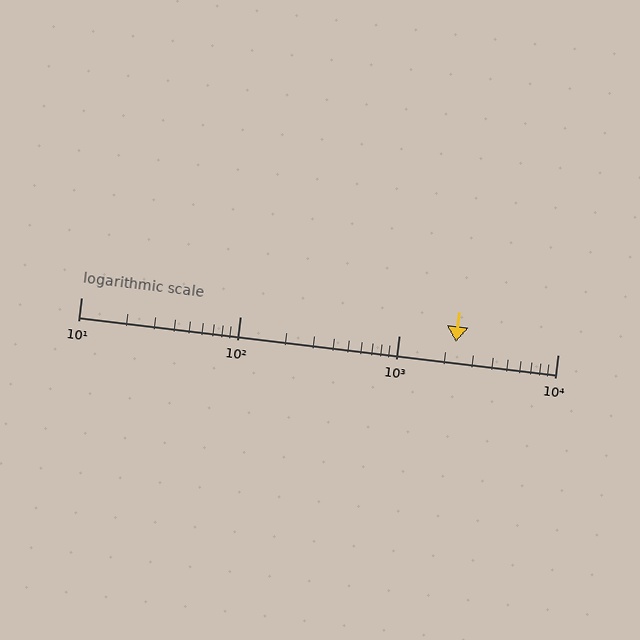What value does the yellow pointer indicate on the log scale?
The pointer indicates approximately 2300.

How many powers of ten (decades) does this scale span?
The scale spans 3 decades, from 10 to 10000.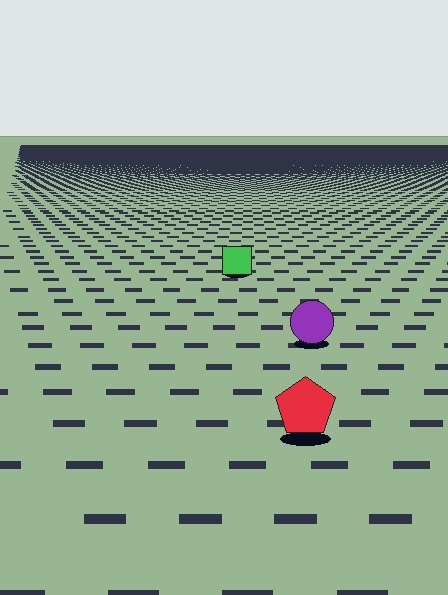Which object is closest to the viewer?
The red pentagon is closest. The texture marks near it are larger and more spread out.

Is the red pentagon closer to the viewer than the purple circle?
Yes. The red pentagon is closer — you can tell from the texture gradient: the ground texture is coarser near it.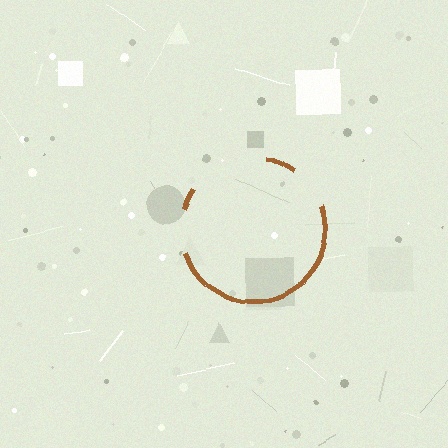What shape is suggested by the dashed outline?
The dashed outline suggests a circle.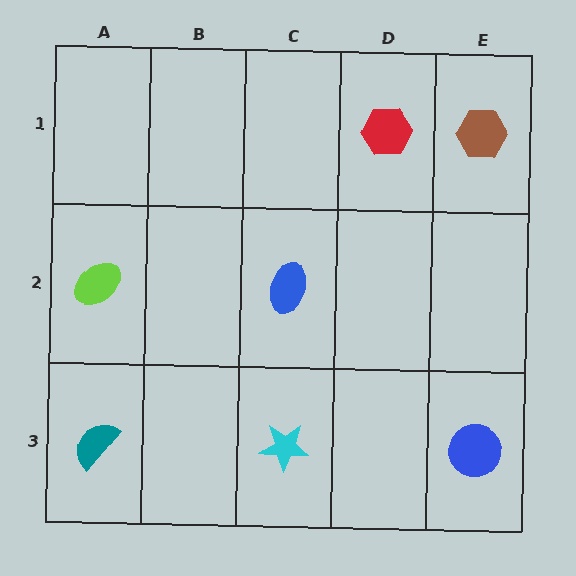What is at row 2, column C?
A blue ellipse.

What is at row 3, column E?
A blue circle.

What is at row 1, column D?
A red hexagon.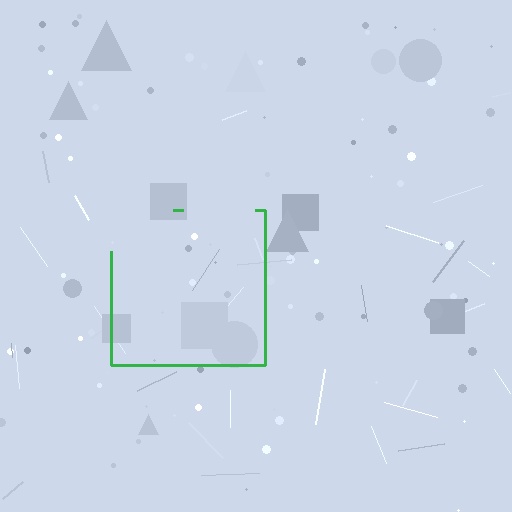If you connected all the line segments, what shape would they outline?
They would outline a square.